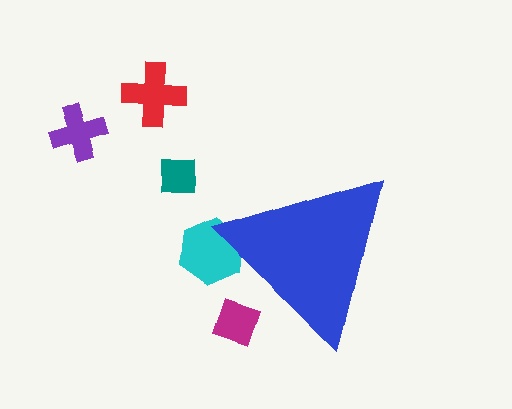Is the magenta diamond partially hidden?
Yes, the magenta diamond is partially hidden behind the blue triangle.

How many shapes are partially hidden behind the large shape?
2 shapes are partially hidden.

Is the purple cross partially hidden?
No, the purple cross is fully visible.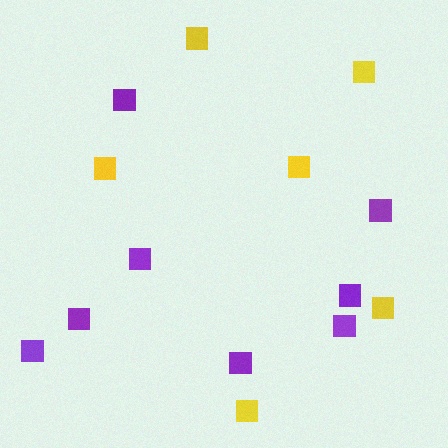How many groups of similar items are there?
There are 2 groups: one group of yellow squares (6) and one group of purple squares (8).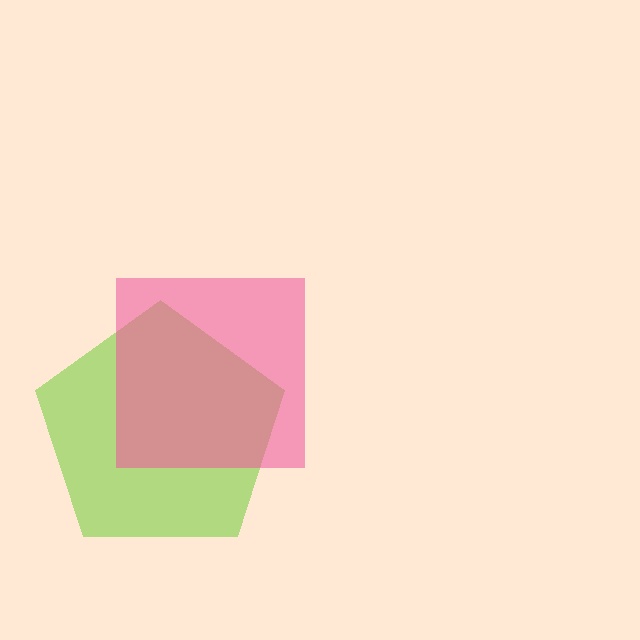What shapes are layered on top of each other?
The layered shapes are: a lime pentagon, a pink square.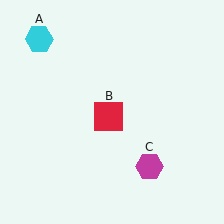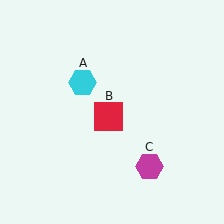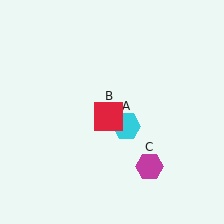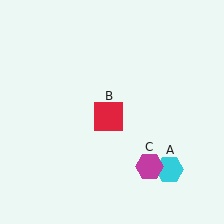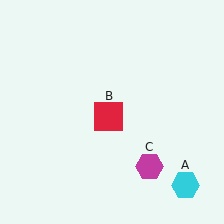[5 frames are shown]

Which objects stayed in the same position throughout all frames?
Red square (object B) and magenta hexagon (object C) remained stationary.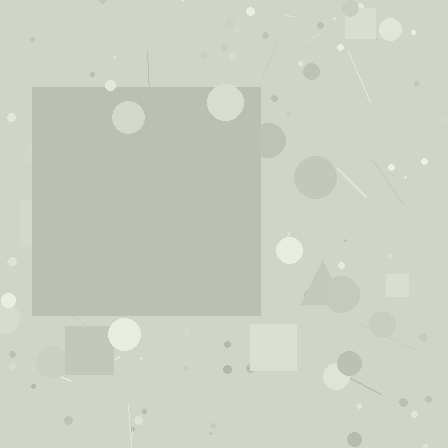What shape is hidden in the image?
A square is hidden in the image.